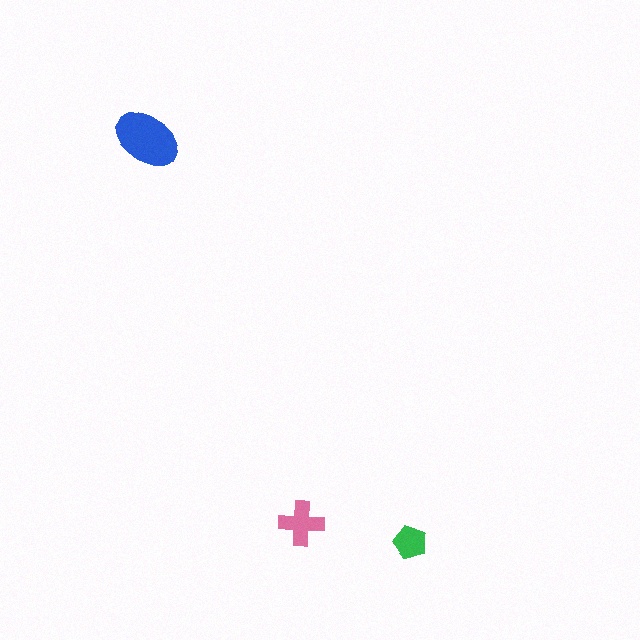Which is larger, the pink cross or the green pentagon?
The pink cross.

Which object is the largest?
The blue ellipse.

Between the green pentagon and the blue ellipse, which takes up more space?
The blue ellipse.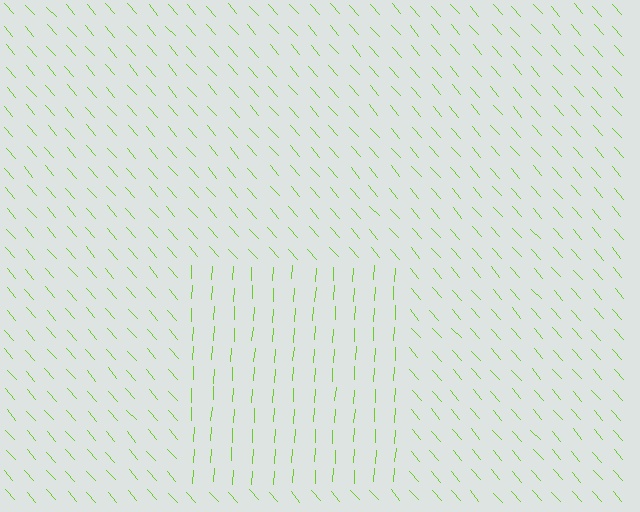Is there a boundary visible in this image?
Yes, there is a texture boundary formed by a change in line orientation.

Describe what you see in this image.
The image is filled with small lime line segments. A rectangle region in the image has lines oriented differently from the surrounding lines, creating a visible texture boundary.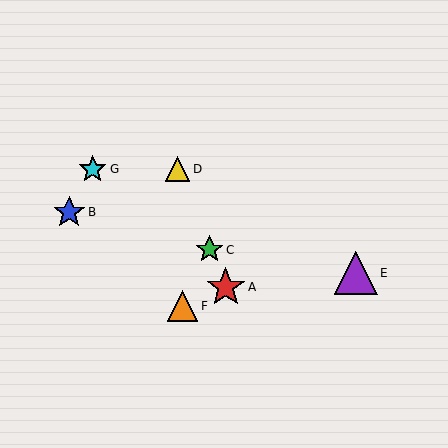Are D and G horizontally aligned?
Yes, both are at y≈169.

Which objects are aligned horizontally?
Objects D, G are aligned horizontally.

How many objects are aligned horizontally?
2 objects (D, G) are aligned horizontally.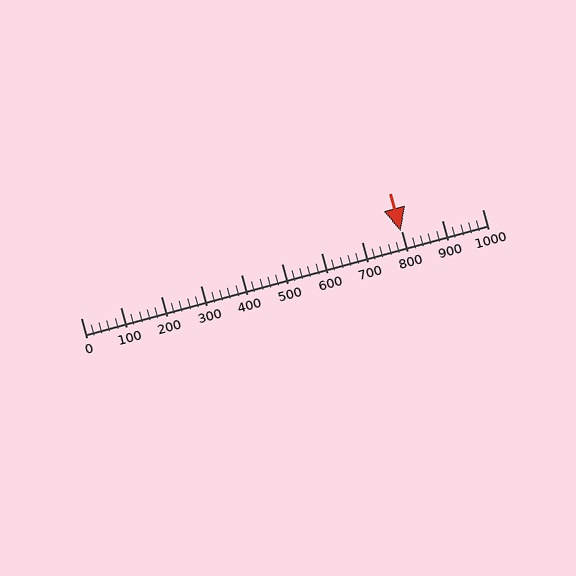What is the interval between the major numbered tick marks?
The major tick marks are spaced 100 units apart.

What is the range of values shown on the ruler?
The ruler shows values from 0 to 1000.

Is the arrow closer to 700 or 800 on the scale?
The arrow is closer to 800.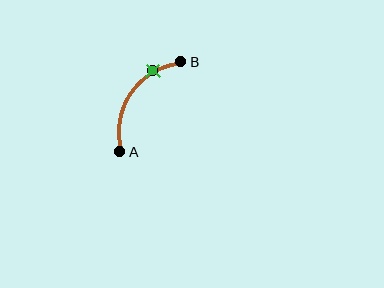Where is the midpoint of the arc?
The arc midpoint is the point on the curve farthest from the straight line joining A and B. It sits above and to the left of that line.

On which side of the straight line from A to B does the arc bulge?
The arc bulges above and to the left of the straight line connecting A and B.